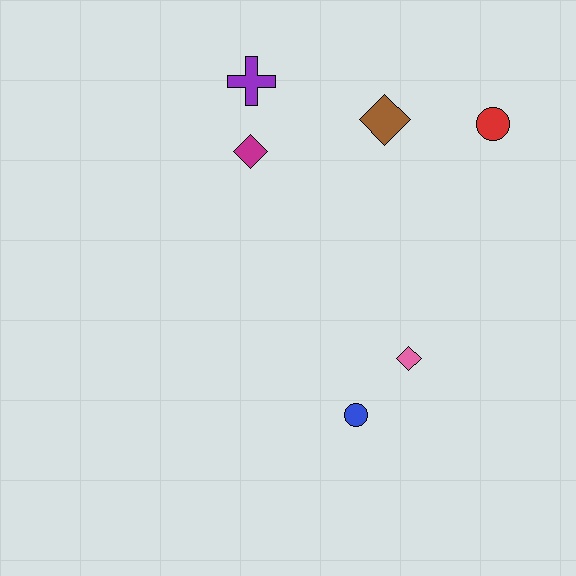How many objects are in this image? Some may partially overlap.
There are 6 objects.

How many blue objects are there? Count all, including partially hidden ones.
There is 1 blue object.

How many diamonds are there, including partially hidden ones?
There are 3 diamonds.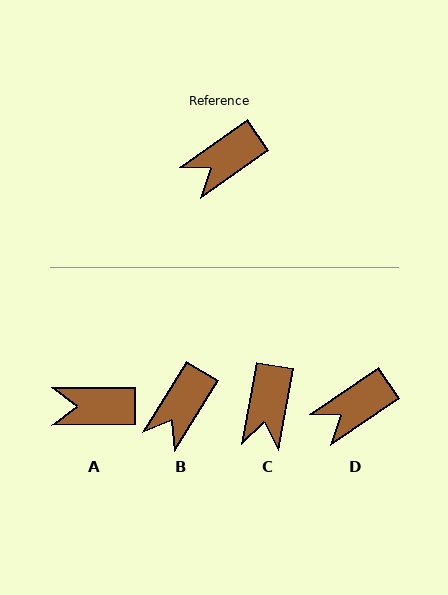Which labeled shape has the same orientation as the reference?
D.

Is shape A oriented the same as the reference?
No, it is off by about 34 degrees.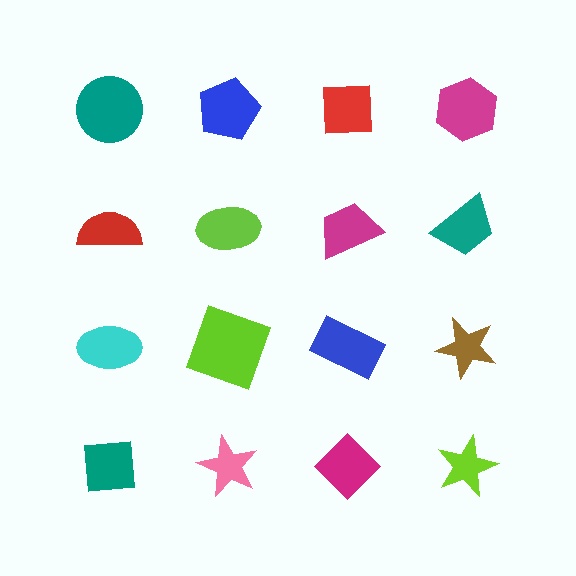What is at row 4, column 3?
A magenta diamond.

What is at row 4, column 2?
A pink star.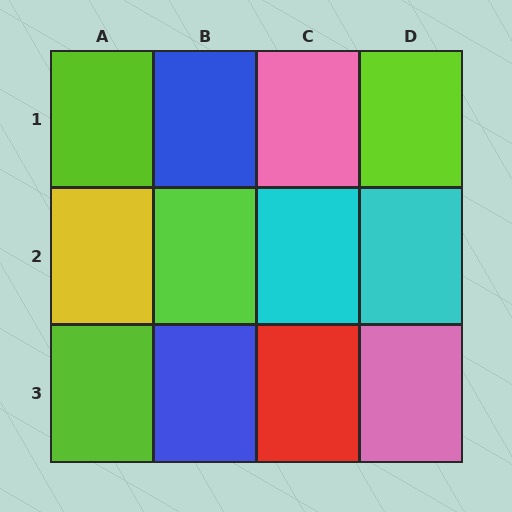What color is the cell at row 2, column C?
Cyan.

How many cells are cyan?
2 cells are cyan.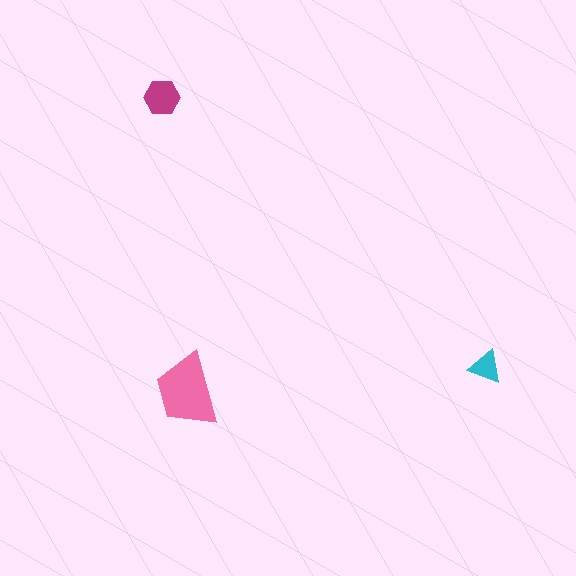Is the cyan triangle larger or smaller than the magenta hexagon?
Smaller.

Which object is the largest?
The pink trapezoid.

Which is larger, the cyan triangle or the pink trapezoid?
The pink trapezoid.